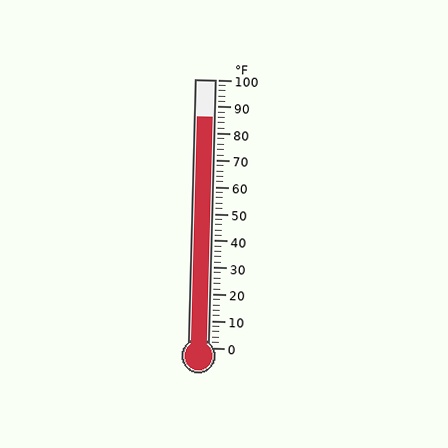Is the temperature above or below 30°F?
The temperature is above 30°F.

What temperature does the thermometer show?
The thermometer shows approximately 86°F.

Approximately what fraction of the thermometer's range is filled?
The thermometer is filled to approximately 85% of its range.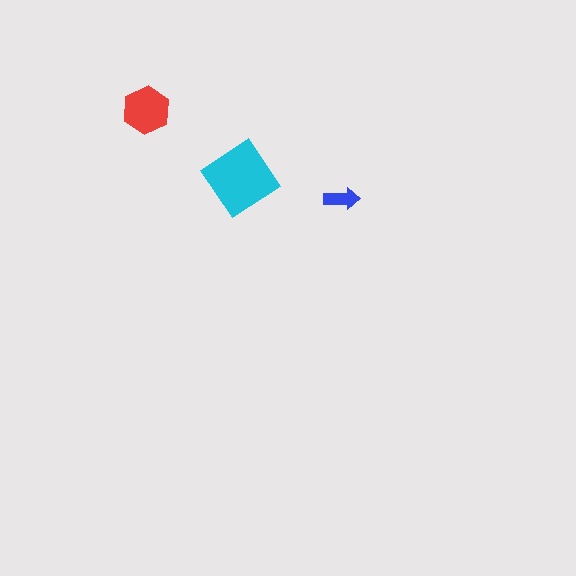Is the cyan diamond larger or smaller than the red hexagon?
Larger.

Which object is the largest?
The cyan diamond.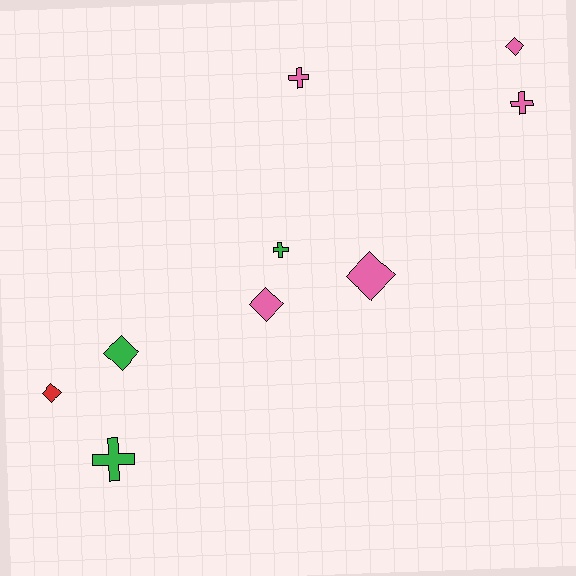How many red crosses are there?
There are no red crosses.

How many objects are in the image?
There are 9 objects.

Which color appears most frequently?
Pink, with 5 objects.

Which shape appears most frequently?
Diamond, with 5 objects.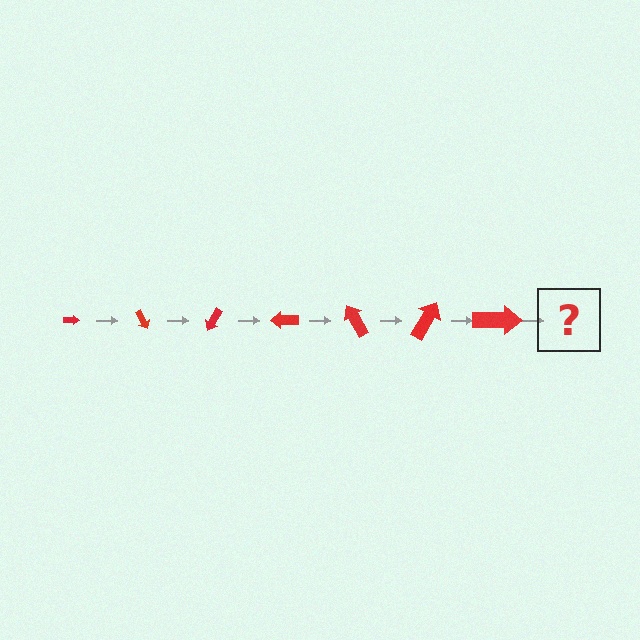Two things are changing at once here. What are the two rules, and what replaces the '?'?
The two rules are that the arrow grows larger each step and it rotates 60 degrees each step. The '?' should be an arrow, larger than the previous one and rotated 420 degrees from the start.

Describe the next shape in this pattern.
It should be an arrow, larger than the previous one and rotated 420 degrees from the start.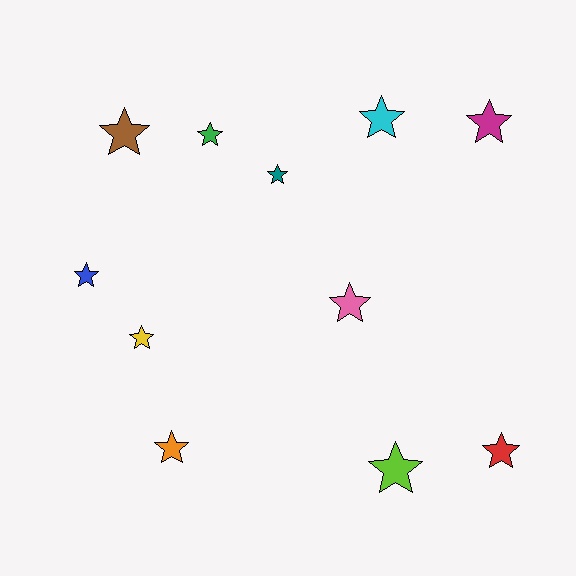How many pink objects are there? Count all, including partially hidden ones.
There is 1 pink object.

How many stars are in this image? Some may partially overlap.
There are 11 stars.